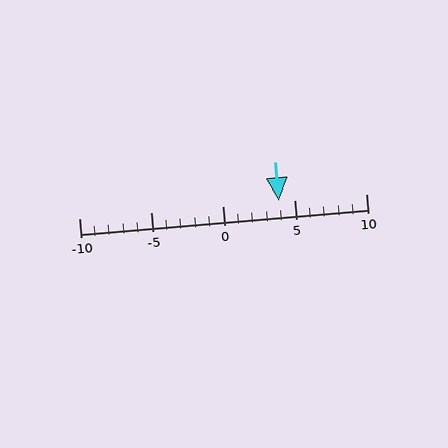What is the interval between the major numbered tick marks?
The major tick marks are spaced 5 units apart.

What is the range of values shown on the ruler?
The ruler shows values from -10 to 10.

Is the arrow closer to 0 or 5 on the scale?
The arrow is closer to 5.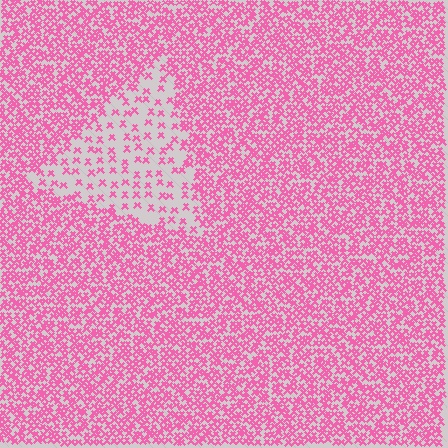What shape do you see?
I see a triangle.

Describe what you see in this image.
The image contains small pink elements arranged at two different densities. A triangle-shaped region is visible where the elements are less densely packed than the surrounding area.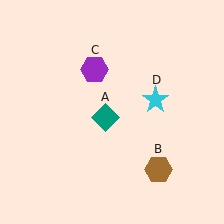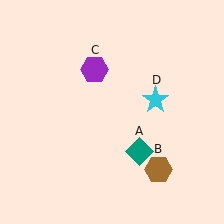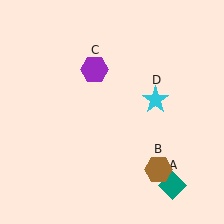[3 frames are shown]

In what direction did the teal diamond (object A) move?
The teal diamond (object A) moved down and to the right.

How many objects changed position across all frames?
1 object changed position: teal diamond (object A).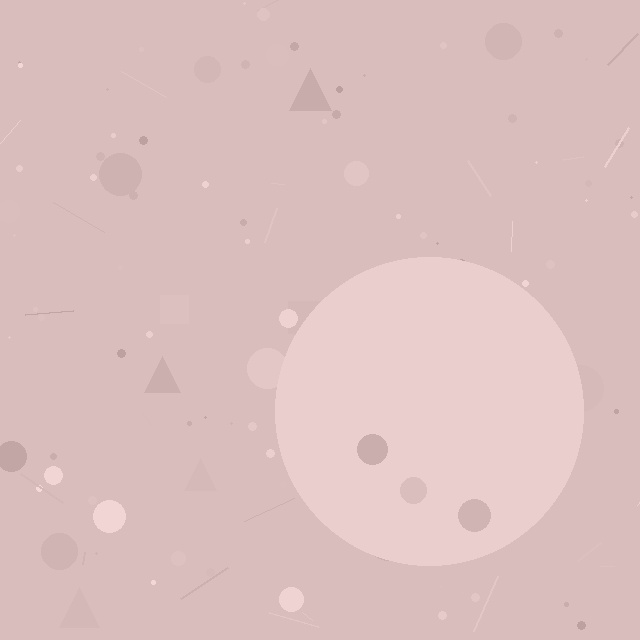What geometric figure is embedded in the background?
A circle is embedded in the background.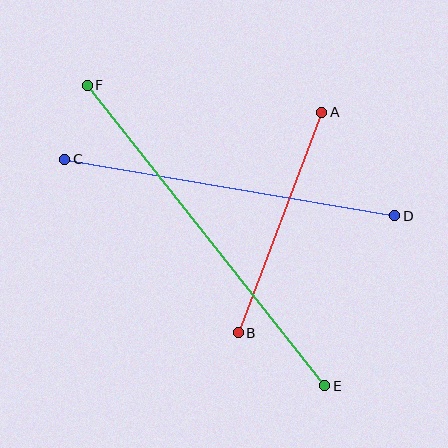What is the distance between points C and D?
The distance is approximately 335 pixels.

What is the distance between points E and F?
The distance is approximately 383 pixels.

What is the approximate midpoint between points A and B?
The midpoint is at approximately (280, 222) pixels.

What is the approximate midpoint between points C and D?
The midpoint is at approximately (230, 187) pixels.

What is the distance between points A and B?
The distance is approximately 236 pixels.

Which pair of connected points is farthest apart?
Points E and F are farthest apart.